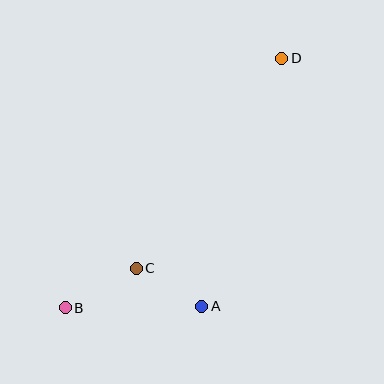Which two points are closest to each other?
Points A and C are closest to each other.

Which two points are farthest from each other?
Points B and D are farthest from each other.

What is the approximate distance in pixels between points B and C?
The distance between B and C is approximately 81 pixels.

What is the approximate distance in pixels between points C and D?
The distance between C and D is approximately 255 pixels.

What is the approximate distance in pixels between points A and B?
The distance between A and B is approximately 136 pixels.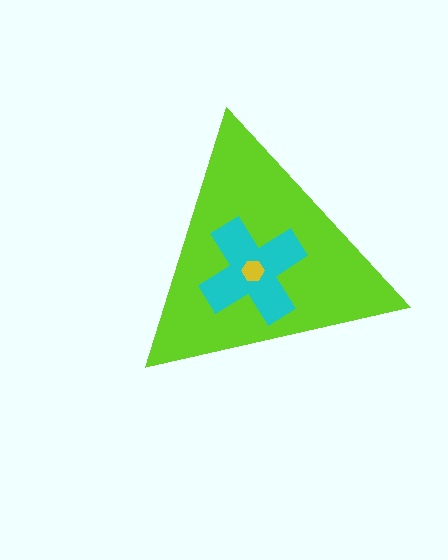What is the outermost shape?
The lime triangle.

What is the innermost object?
The yellow hexagon.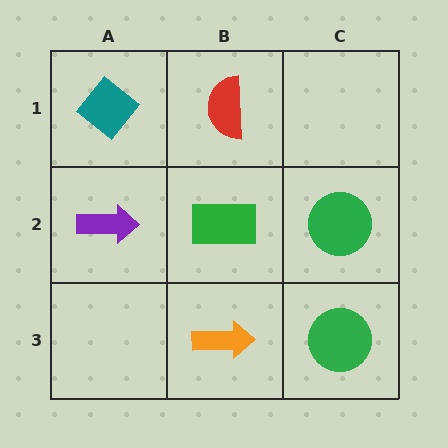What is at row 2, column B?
A green rectangle.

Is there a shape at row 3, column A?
No, that cell is empty.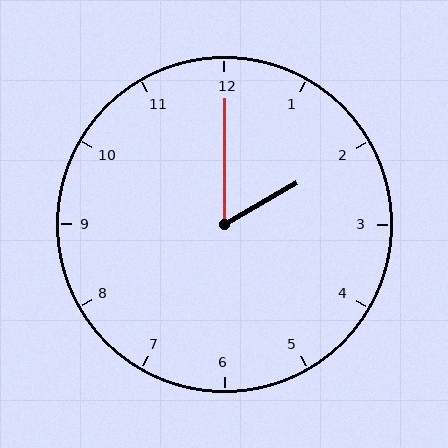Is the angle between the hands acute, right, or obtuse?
It is acute.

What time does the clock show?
2:00.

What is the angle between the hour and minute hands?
Approximately 60 degrees.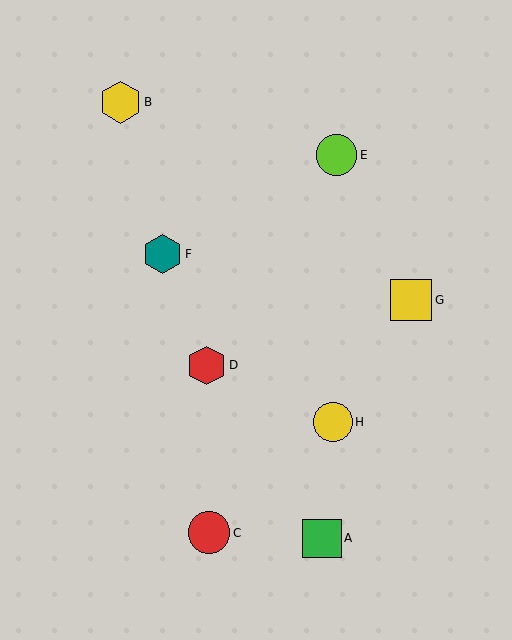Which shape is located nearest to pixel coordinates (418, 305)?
The yellow square (labeled G) at (411, 300) is nearest to that location.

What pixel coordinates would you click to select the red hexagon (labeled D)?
Click at (207, 365) to select the red hexagon D.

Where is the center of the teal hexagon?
The center of the teal hexagon is at (163, 254).